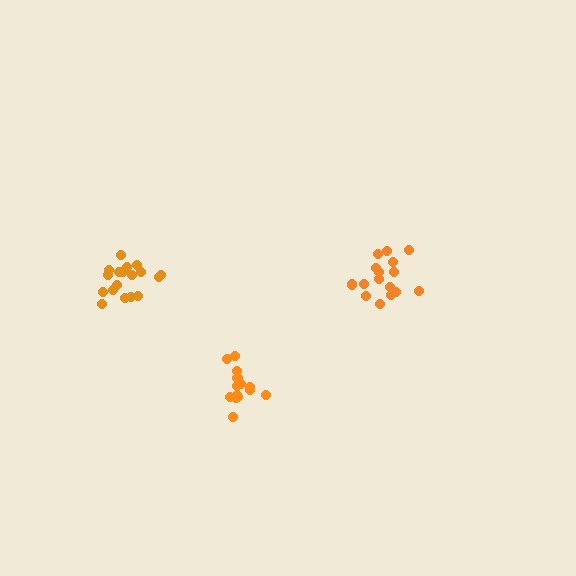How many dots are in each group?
Group 1: 14 dots, Group 2: 16 dots, Group 3: 18 dots (48 total).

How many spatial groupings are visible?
There are 3 spatial groupings.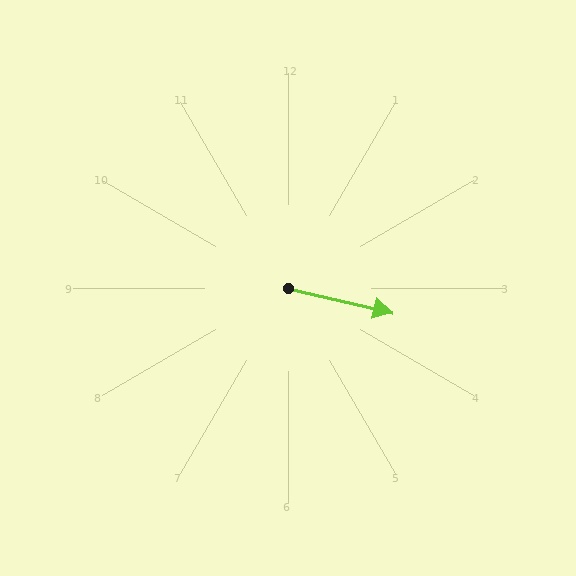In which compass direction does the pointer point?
East.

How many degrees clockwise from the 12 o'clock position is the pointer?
Approximately 103 degrees.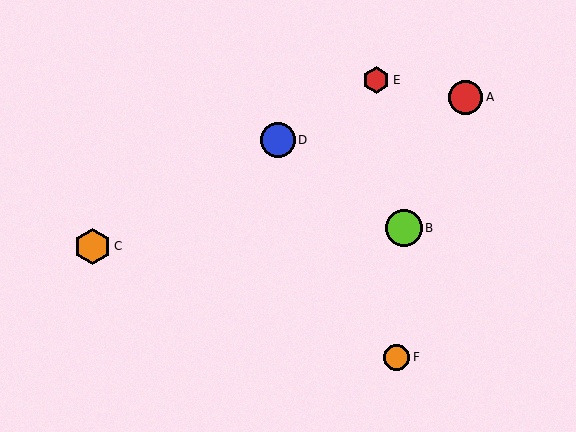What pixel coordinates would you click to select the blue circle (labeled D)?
Click at (278, 140) to select the blue circle D.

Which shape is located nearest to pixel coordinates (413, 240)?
The lime circle (labeled B) at (404, 228) is nearest to that location.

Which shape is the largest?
The lime circle (labeled B) is the largest.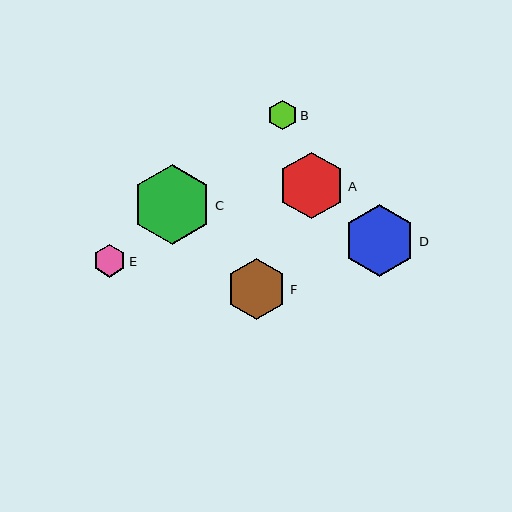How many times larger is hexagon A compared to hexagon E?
Hexagon A is approximately 2.1 times the size of hexagon E.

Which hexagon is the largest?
Hexagon C is the largest with a size of approximately 80 pixels.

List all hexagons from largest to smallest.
From largest to smallest: C, D, A, F, E, B.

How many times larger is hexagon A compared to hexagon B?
Hexagon A is approximately 2.3 times the size of hexagon B.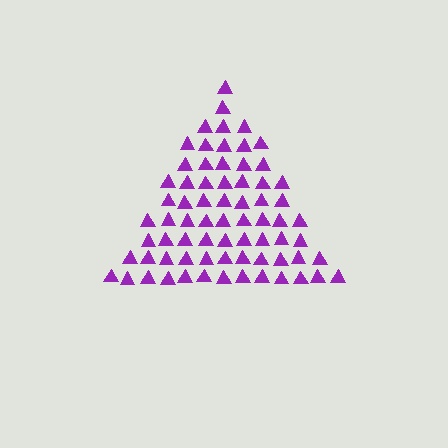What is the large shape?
The large shape is a triangle.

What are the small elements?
The small elements are triangles.